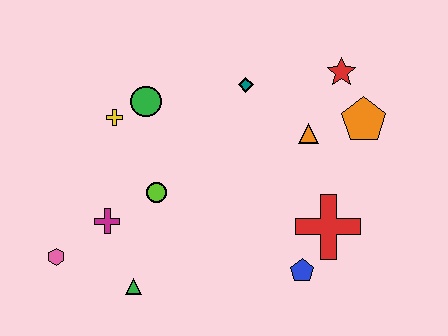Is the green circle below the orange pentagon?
No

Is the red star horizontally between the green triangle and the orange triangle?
No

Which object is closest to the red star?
The orange pentagon is closest to the red star.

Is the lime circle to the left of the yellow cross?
No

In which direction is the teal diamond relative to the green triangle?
The teal diamond is above the green triangle.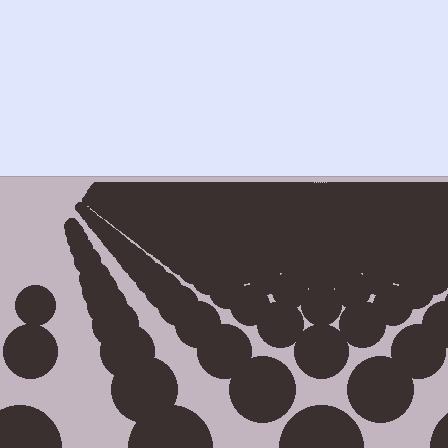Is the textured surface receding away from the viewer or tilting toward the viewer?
The surface is receding away from the viewer. Texture elements get smaller and denser toward the top.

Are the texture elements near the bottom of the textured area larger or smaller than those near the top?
Larger. Near the bottom, elements are closer to the viewer and appear at a bigger on-screen size.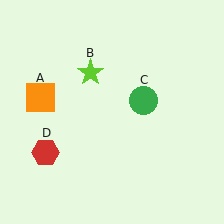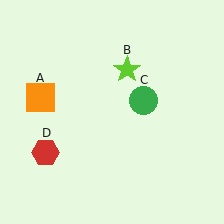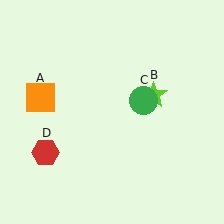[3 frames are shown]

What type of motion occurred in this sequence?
The lime star (object B) rotated clockwise around the center of the scene.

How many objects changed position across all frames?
1 object changed position: lime star (object B).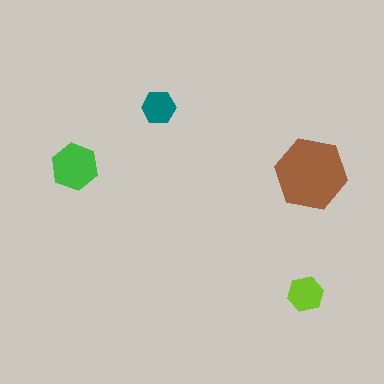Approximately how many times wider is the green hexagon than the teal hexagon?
About 1.5 times wider.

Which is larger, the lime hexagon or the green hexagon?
The green one.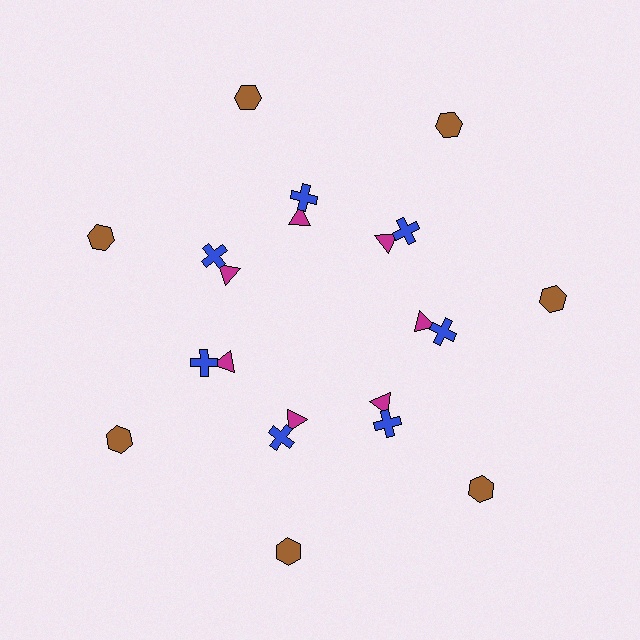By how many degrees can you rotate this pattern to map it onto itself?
The pattern maps onto itself every 51 degrees of rotation.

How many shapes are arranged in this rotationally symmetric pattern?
There are 21 shapes, arranged in 7 groups of 3.